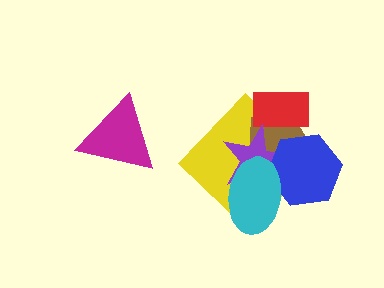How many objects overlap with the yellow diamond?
5 objects overlap with the yellow diamond.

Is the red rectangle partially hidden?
Yes, it is partially covered by another shape.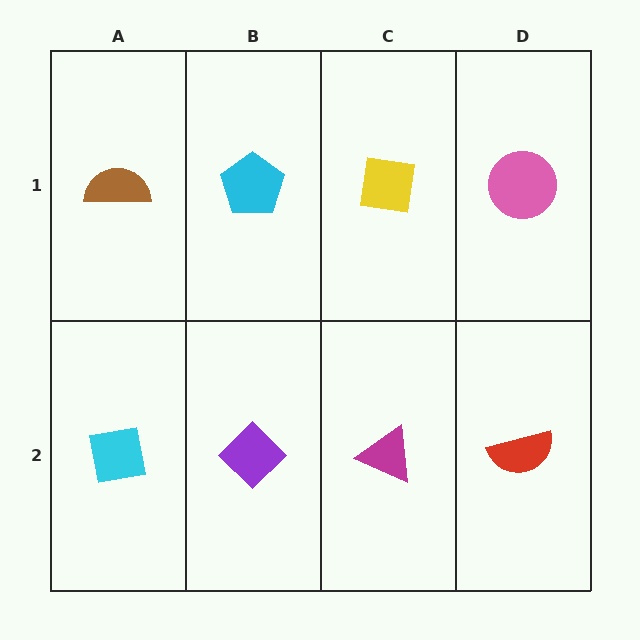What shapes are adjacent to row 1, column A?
A cyan square (row 2, column A), a cyan pentagon (row 1, column B).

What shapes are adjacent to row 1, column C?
A magenta triangle (row 2, column C), a cyan pentagon (row 1, column B), a pink circle (row 1, column D).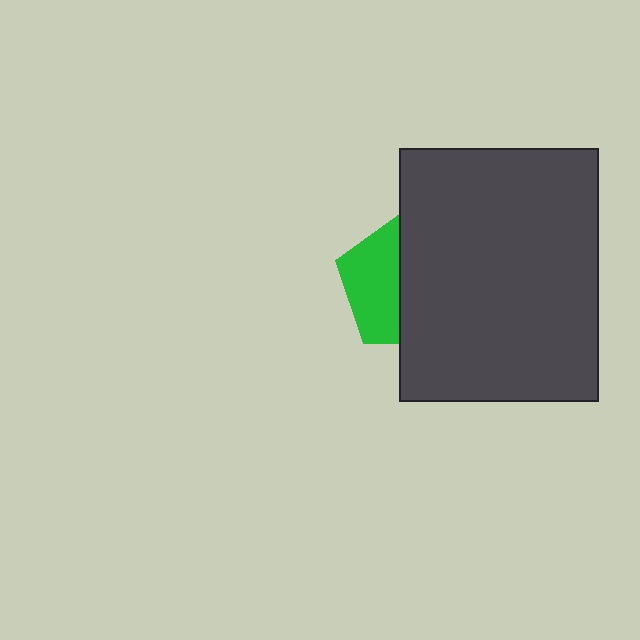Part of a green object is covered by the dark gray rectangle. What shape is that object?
It is a pentagon.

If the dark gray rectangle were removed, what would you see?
You would see the complete green pentagon.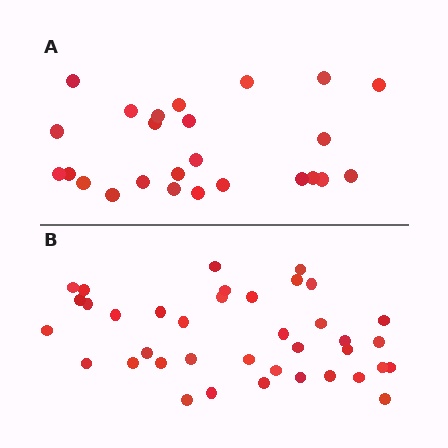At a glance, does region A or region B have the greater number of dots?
Region B (the bottom region) has more dots.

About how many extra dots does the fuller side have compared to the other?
Region B has approximately 15 more dots than region A.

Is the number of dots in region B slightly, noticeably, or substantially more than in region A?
Region B has substantially more. The ratio is roughly 1.5 to 1.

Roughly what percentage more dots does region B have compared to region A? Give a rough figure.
About 50% more.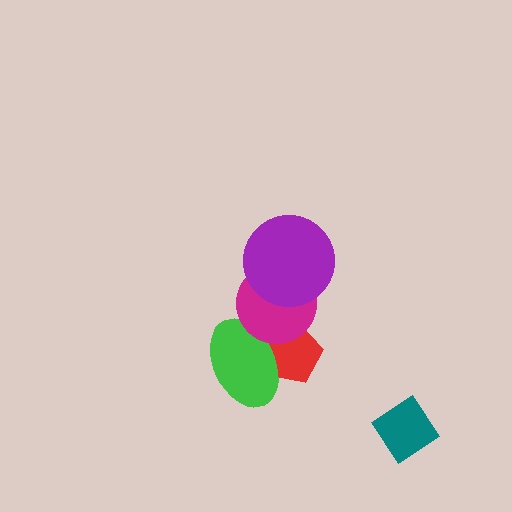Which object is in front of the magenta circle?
The purple circle is in front of the magenta circle.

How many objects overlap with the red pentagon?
2 objects overlap with the red pentagon.